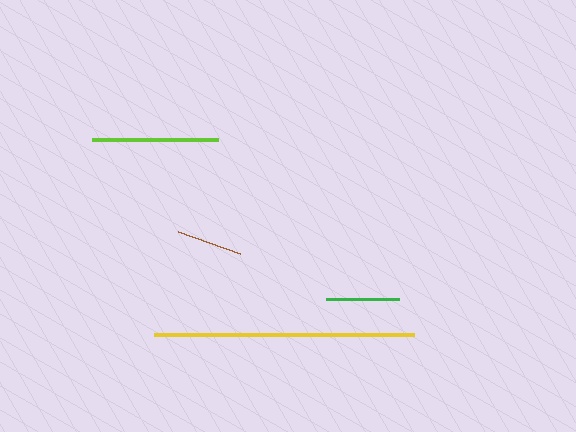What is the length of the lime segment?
The lime segment is approximately 127 pixels long.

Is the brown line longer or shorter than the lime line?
The lime line is longer than the brown line.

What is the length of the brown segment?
The brown segment is approximately 66 pixels long.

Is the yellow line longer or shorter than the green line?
The yellow line is longer than the green line.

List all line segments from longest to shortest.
From longest to shortest: yellow, lime, green, brown.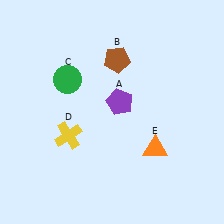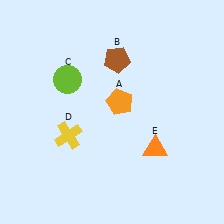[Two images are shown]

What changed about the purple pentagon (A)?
In Image 1, A is purple. In Image 2, it changed to orange.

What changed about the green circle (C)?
In Image 1, C is green. In Image 2, it changed to lime.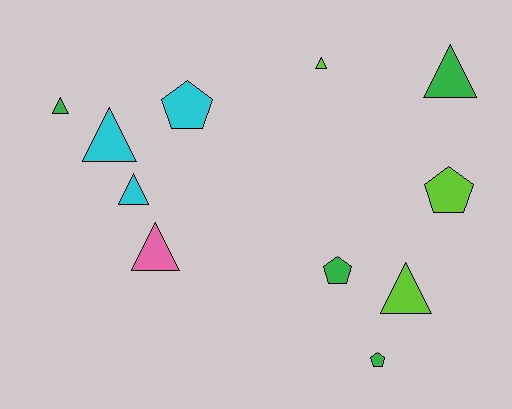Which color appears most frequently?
Green, with 4 objects.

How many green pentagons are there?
There are 2 green pentagons.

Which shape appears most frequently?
Triangle, with 7 objects.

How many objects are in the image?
There are 11 objects.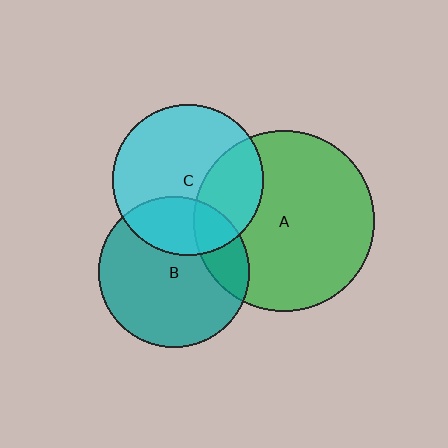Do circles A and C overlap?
Yes.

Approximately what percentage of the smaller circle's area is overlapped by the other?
Approximately 30%.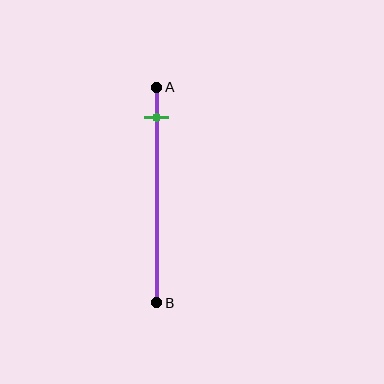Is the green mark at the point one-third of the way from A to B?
No, the mark is at about 15% from A, not at the 33% one-third point.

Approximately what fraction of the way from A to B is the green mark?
The green mark is approximately 15% of the way from A to B.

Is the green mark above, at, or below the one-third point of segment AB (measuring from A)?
The green mark is above the one-third point of segment AB.